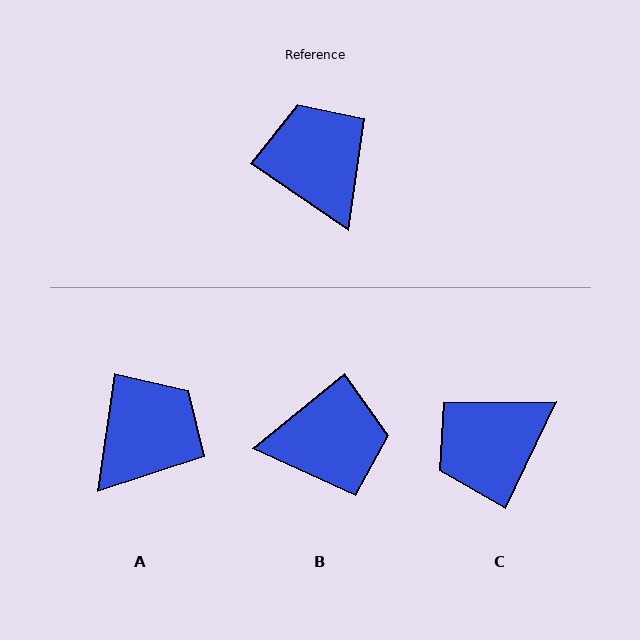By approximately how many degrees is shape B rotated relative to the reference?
Approximately 106 degrees clockwise.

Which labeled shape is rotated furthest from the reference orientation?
B, about 106 degrees away.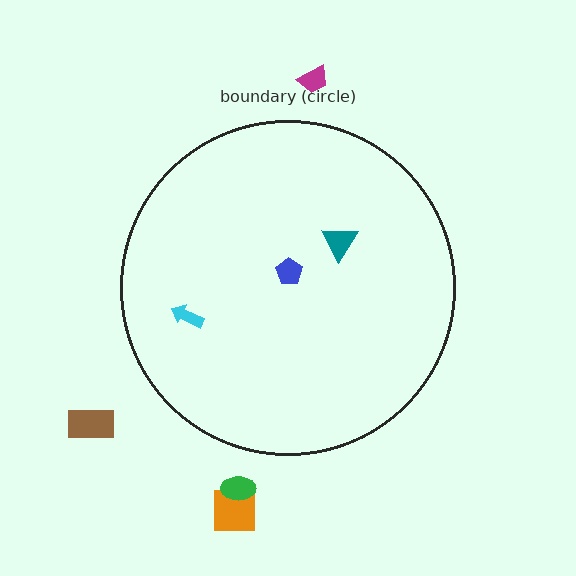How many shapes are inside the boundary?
3 inside, 4 outside.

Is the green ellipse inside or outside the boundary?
Outside.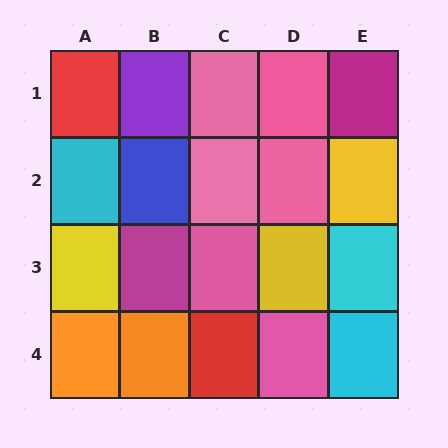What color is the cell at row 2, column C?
Pink.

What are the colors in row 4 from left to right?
Orange, orange, red, pink, cyan.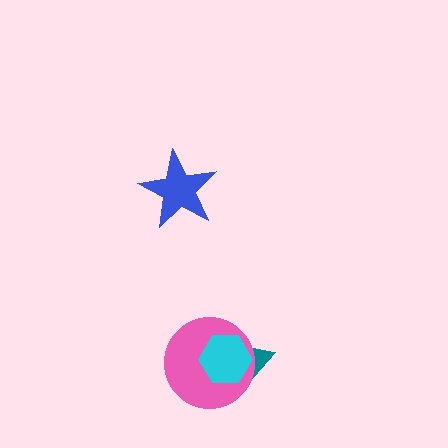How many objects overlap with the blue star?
0 objects overlap with the blue star.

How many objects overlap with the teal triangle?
2 objects overlap with the teal triangle.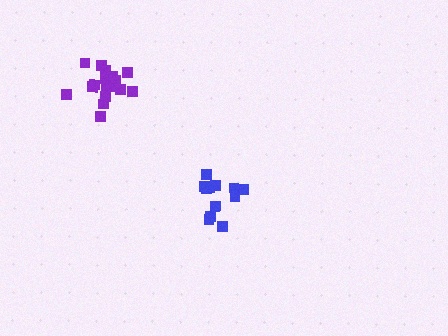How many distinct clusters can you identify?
There are 2 distinct clusters.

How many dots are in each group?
Group 1: 12 dots, Group 2: 18 dots (30 total).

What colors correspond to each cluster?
The clusters are colored: blue, purple.